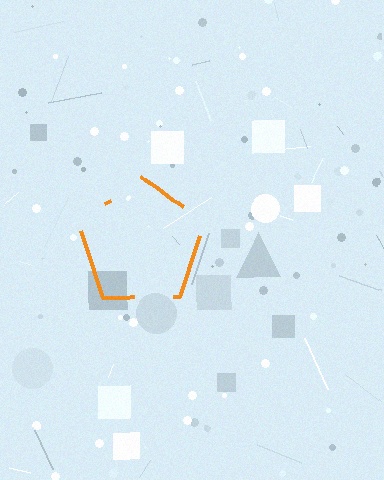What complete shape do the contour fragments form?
The contour fragments form a pentagon.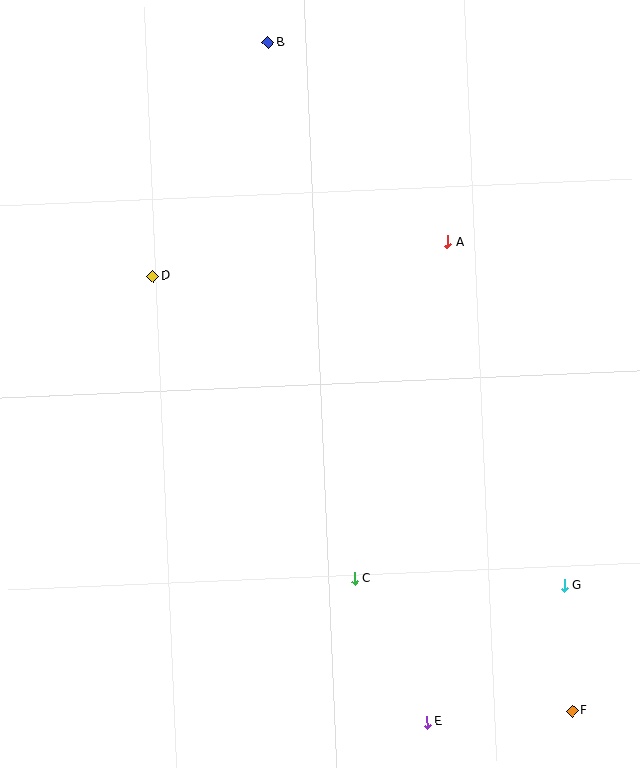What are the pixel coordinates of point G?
Point G is at (564, 586).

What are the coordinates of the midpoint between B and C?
The midpoint between B and C is at (311, 311).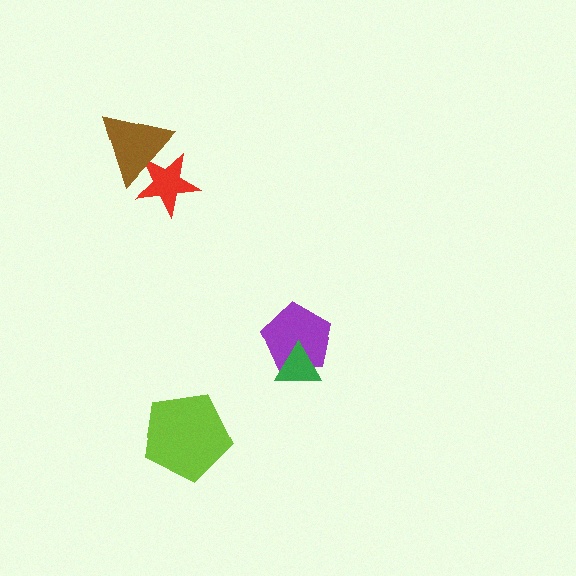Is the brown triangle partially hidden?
No, no other shape covers it.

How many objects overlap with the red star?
1 object overlaps with the red star.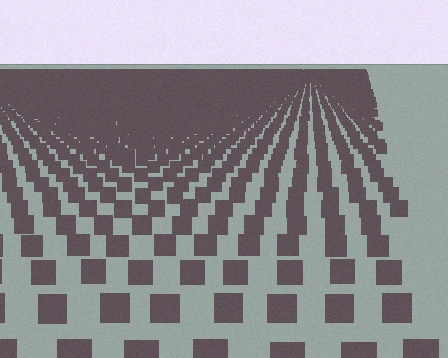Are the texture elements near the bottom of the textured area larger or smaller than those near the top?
Larger. Near the bottom, elements are closer to the viewer and appear at a bigger on-screen size.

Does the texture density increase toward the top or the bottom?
Density increases toward the top.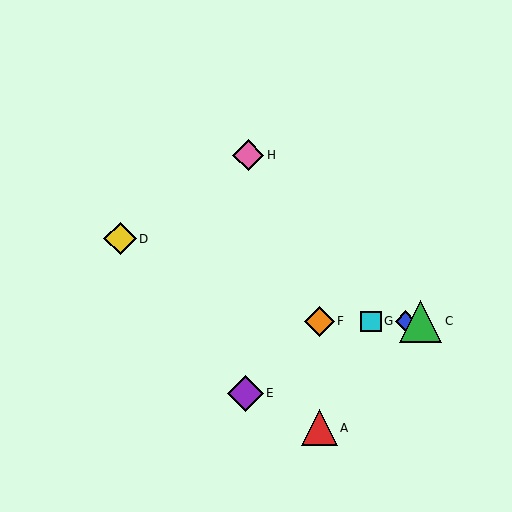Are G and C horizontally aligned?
Yes, both are at y≈321.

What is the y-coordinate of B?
Object B is at y≈321.